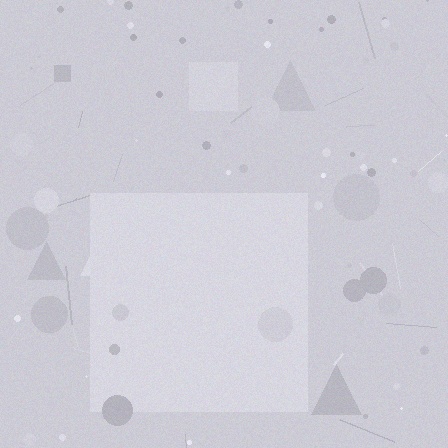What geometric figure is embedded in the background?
A square is embedded in the background.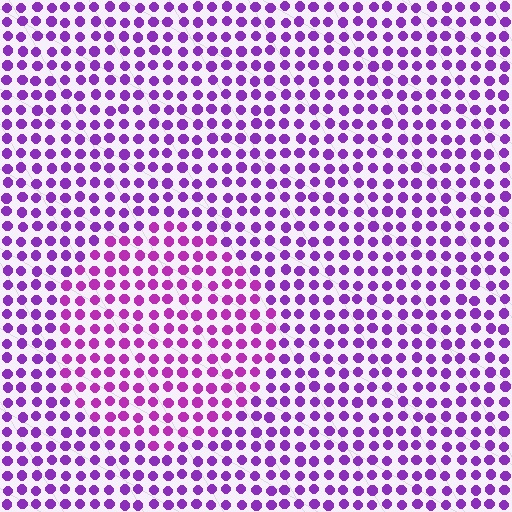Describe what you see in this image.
The image is filled with small purple elements in a uniform arrangement. A circle-shaped region is visible where the elements are tinted to a slightly different hue, forming a subtle color boundary.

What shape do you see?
I see a circle.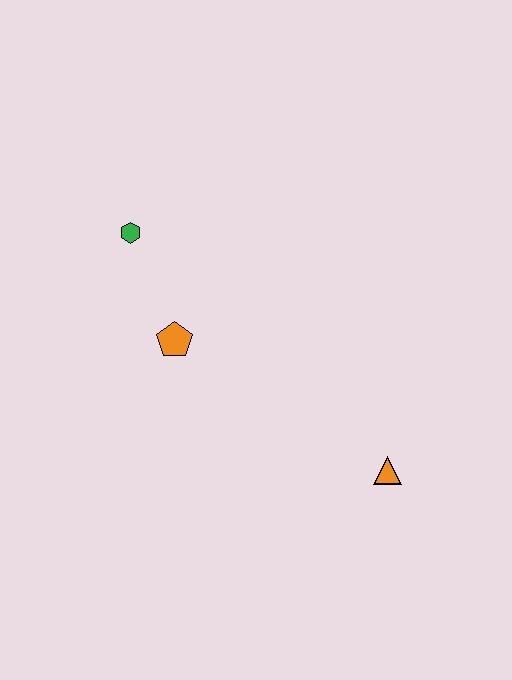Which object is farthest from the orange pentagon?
The orange triangle is farthest from the orange pentagon.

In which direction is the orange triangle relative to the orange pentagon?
The orange triangle is to the right of the orange pentagon.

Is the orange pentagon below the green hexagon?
Yes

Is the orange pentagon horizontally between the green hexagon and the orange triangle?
Yes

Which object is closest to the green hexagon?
The orange pentagon is closest to the green hexagon.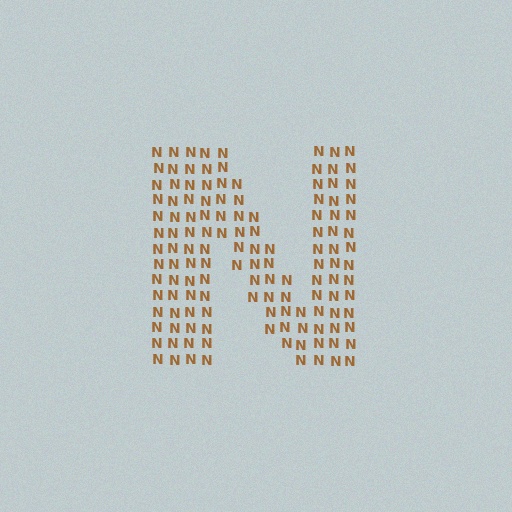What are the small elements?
The small elements are letter N's.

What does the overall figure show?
The overall figure shows the letter N.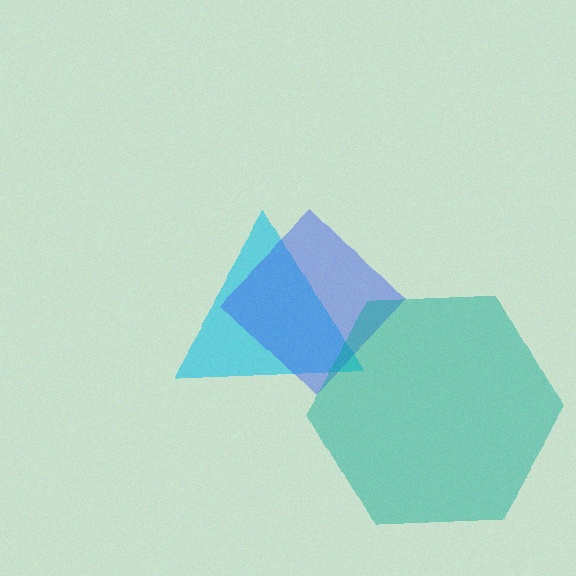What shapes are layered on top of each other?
The layered shapes are: a cyan triangle, a blue diamond, a teal hexagon.